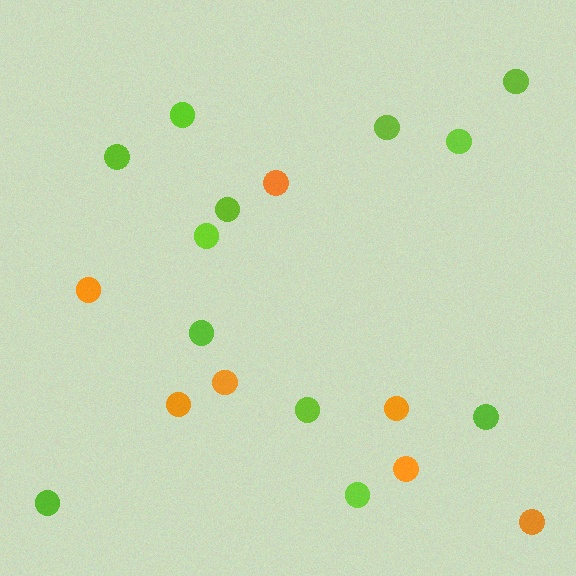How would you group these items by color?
There are 2 groups: one group of lime circles (12) and one group of orange circles (7).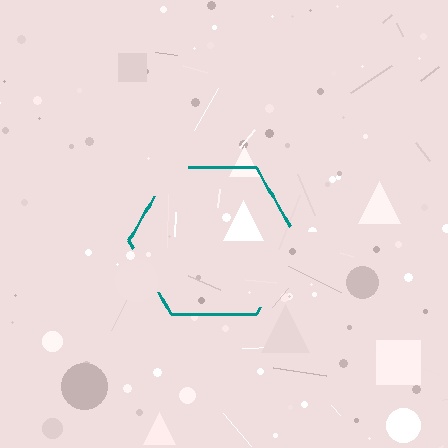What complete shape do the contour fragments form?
The contour fragments form a hexagon.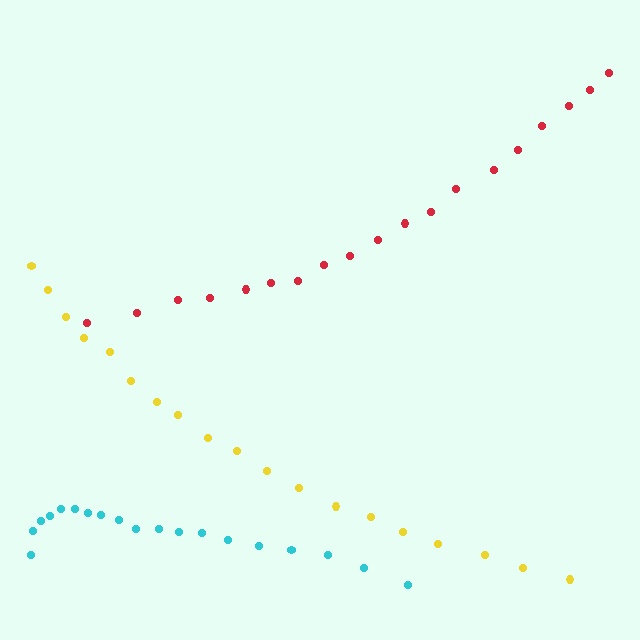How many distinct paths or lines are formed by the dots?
There are 3 distinct paths.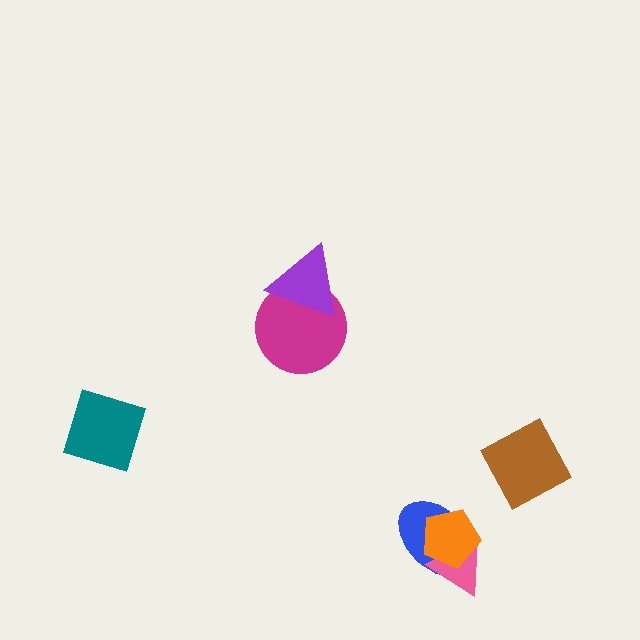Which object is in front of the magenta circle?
The purple triangle is in front of the magenta circle.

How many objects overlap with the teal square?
0 objects overlap with the teal square.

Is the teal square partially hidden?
No, no other shape covers it.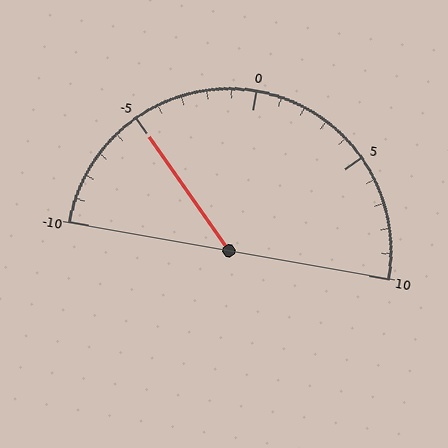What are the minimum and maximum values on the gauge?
The gauge ranges from -10 to 10.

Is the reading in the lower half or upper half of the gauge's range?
The reading is in the lower half of the range (-10 to 10).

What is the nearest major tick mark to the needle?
The nearest major tick mark is -5.